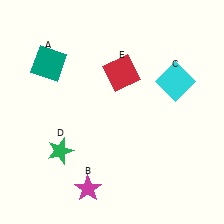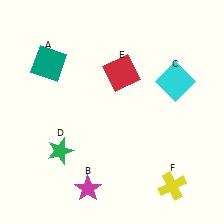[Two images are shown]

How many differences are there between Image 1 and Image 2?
There is 1 difference between the two images.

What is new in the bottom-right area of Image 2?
A yellow cross (F) was added in the bottom-right area of Image 2.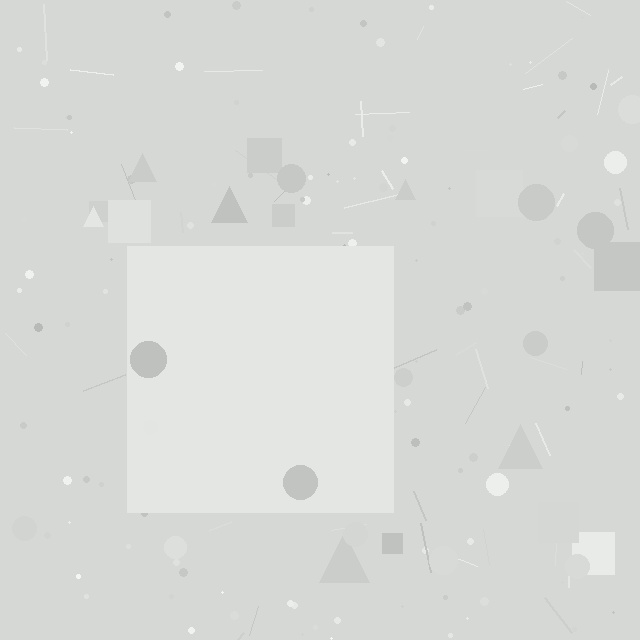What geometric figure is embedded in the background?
A square is embedded in the background.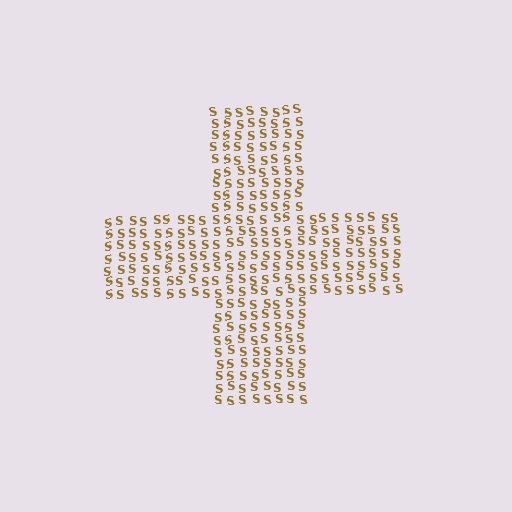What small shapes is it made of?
It is made of small letter S's.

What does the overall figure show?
The overall figure shows a cross.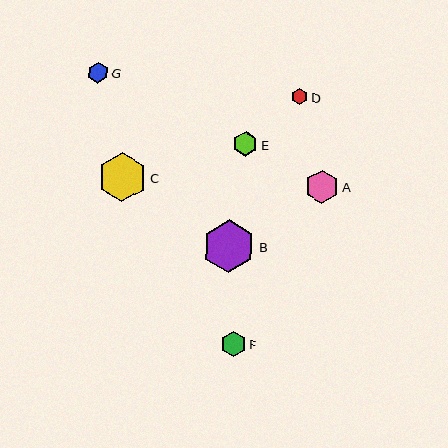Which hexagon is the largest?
Hexagon B is the largest with a size of approximately 53 pixels.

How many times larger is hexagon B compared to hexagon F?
Hexagon B is approximately 2.1 times the size of hexagon F.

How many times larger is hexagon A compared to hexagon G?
Hexagon A is approximately 1.6 times the size of hexagon G.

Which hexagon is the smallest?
Hexagon D is the smallest with a size of approximately 16 pixels.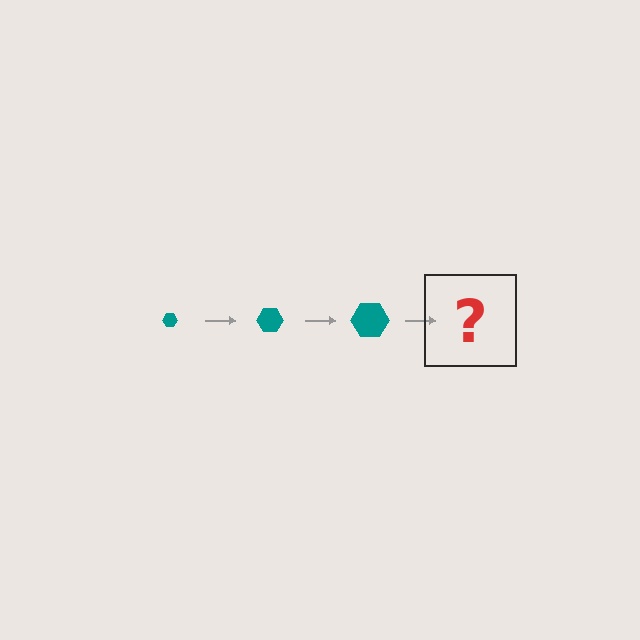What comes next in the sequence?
The next element should be a teal hexagon, larger than the previous one.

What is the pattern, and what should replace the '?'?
The pattern is that the hexagon gets progressively larger each step. The '?' should be a teal hexagon, larger than the previous one.